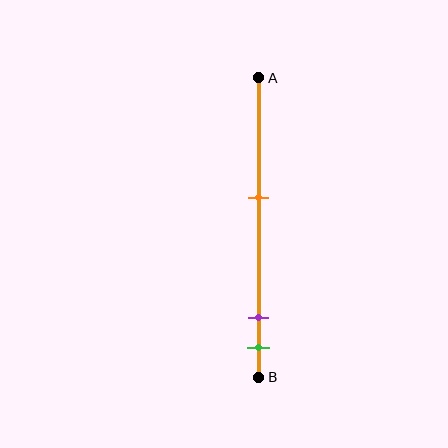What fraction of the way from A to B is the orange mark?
The orange mark is approximately 40% (0.4) of the way from A to B.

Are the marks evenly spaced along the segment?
No, the marks are not evenly spaced.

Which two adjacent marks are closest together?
The purple and green marks are the closest adjacent pair.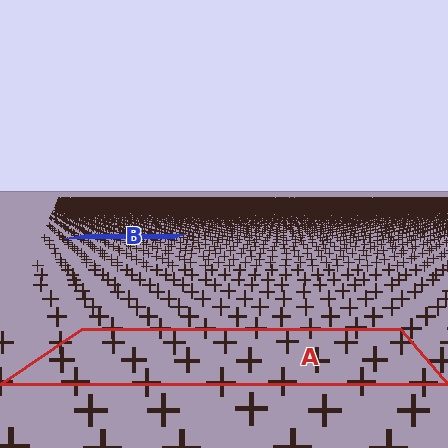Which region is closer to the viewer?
Region A is closer. The texture elements there are larger and more spread out.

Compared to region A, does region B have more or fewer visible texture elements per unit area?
Region B has more texture elements per unit area — they are packed more densely because it is farther away.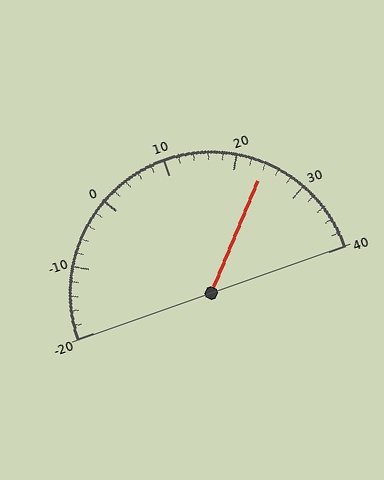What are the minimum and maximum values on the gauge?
The gauge ranges from -20 to 40.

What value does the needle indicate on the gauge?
The needle indicates approximately 24.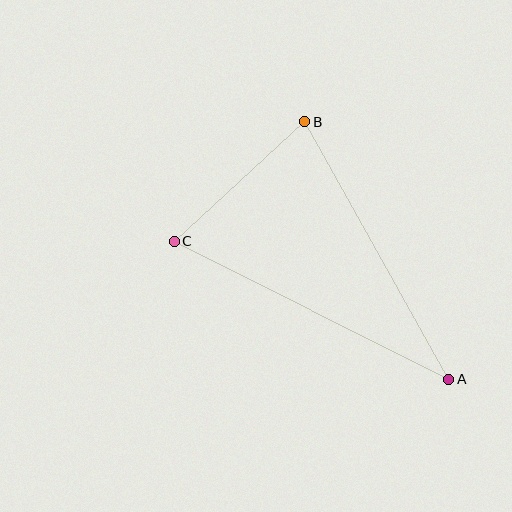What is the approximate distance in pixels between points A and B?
The distance between A and B is approximately 295 pixels.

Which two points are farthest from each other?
Points A and C are farthest from each other.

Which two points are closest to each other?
Points B and C are closest to each other.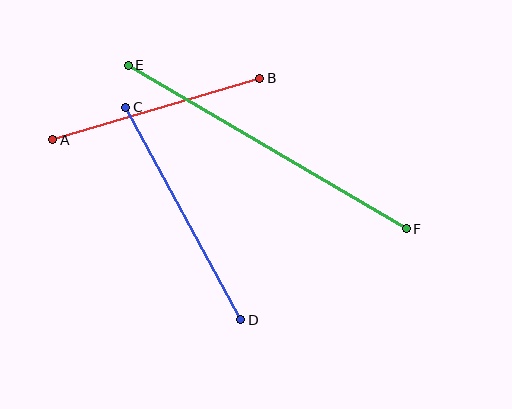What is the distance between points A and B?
The distance is approximately 216 pixels.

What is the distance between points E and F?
The distance is approximately 323 pixels.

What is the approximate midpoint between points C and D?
The midpoint is at approximately (183, 214) pixels.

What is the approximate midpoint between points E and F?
The midpoint is at approximately (267, 147) pixels.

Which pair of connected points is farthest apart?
Points E and F are farthest apart.